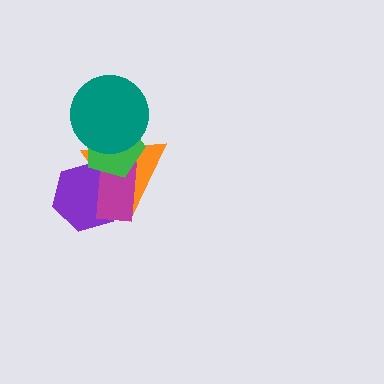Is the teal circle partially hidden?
No, no other shape covers it.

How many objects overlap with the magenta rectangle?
3 objects overlap with the magenta rectangle.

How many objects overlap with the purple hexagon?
3 objects overlap with the purple hexagon.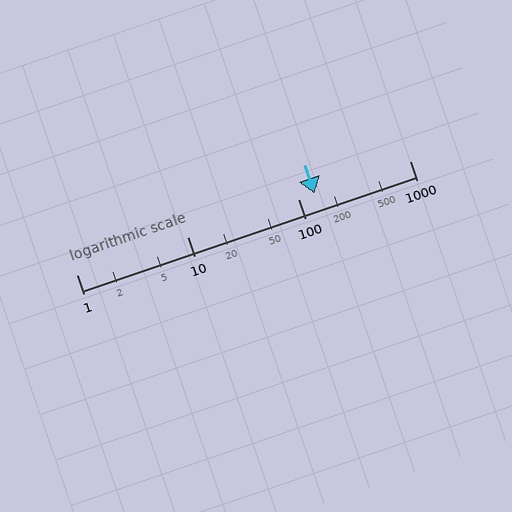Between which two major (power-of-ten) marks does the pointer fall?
The pointer is between 100 and 1000.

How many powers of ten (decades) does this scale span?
The scale spans 3 decades, from 1 to 1000.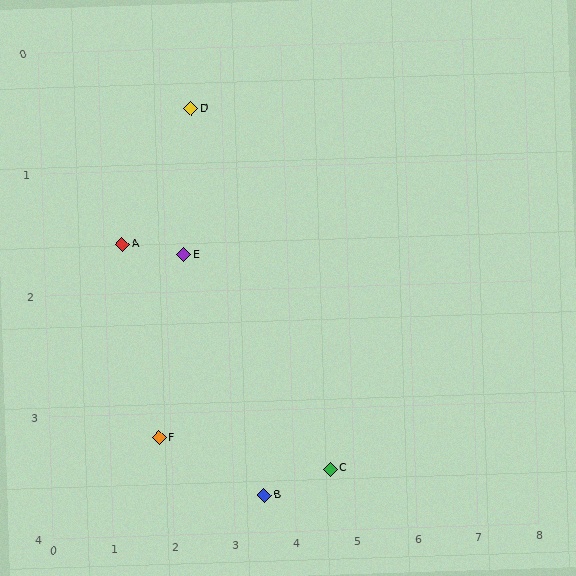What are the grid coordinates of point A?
Point A is at approximately (1.3, 1.6).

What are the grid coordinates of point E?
Point E is at approximately (2.3, 1.7).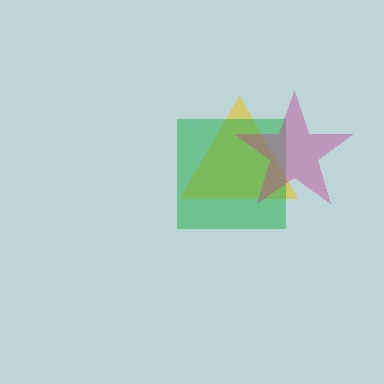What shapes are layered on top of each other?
The layered shapes are: a yellow triangle, a green square, a magenta star.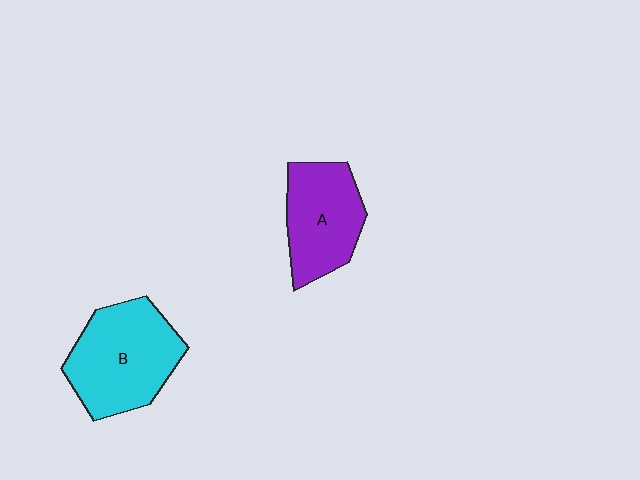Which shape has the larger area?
Shape B (cyan).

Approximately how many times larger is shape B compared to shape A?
Approximately 1.3 times.